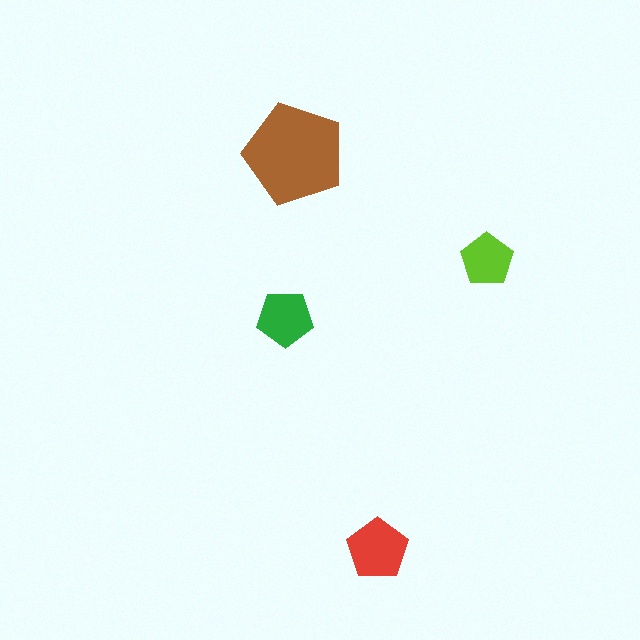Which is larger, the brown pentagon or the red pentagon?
The brown one.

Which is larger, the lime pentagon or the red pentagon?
The red one.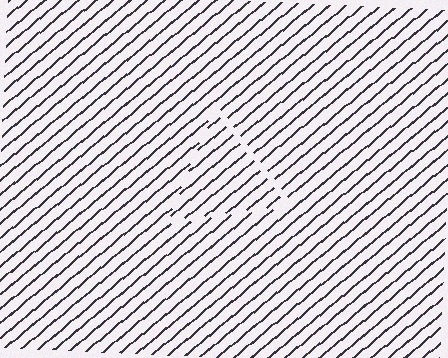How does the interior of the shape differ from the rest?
The interior of the shape contains the same grating, shifted by half a period — the contour is defined by the phase discontinuity where line-ends from the inner and outer gratings abut.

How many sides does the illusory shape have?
3 sides — the line-ends trace a triangle.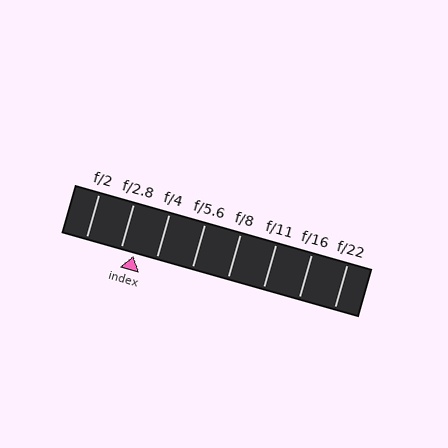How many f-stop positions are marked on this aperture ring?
There are 8 f-stop positions marked.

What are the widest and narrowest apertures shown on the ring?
The widest aperture shown is f/2 and the narrowest is f/22.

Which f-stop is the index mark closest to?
The index mark is closest to f/2.8.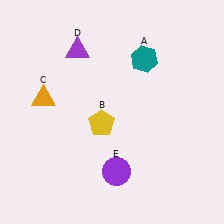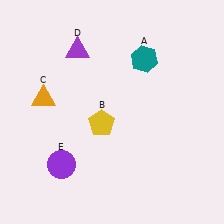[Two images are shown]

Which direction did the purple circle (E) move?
The purple circle (E) moved left.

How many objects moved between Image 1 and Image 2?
1 object moved between the two images.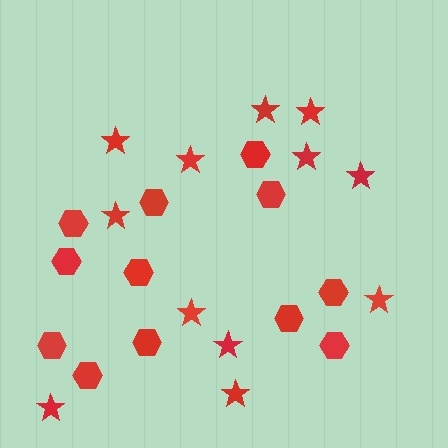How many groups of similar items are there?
There are 2 groups: one group of stars (12) and one group of hexagons (12).